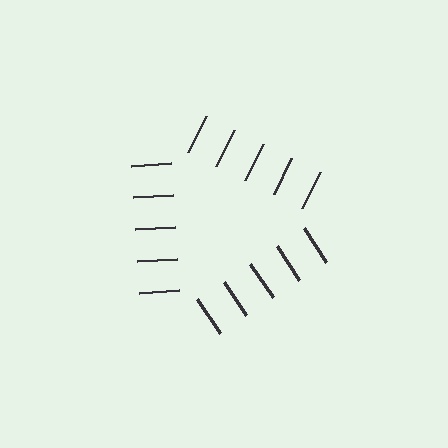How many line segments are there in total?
15 — 5 along each of the 3 edges.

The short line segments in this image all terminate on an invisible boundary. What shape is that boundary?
An illusory triangle — the line segments terminate on its edges but no continuous stroke is drawn.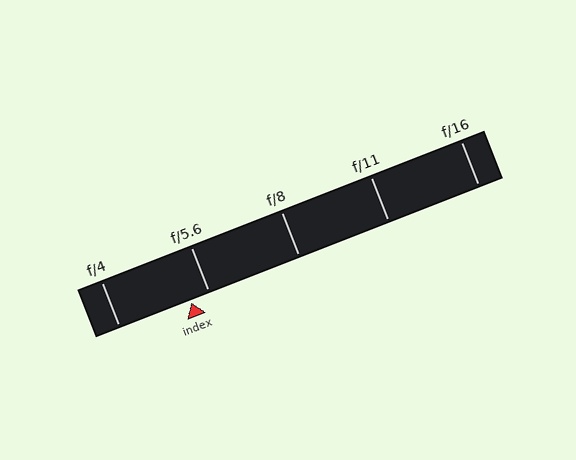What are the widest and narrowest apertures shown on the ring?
The widest aperture shown is f/4 and the narrowest is f/16.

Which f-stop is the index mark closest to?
The index mark is closest to f/5.6.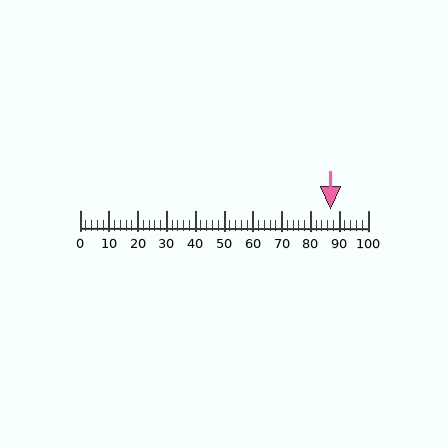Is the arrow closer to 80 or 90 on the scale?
The arrow is closer to 90.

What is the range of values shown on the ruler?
The ruler shows values from 0 to 100.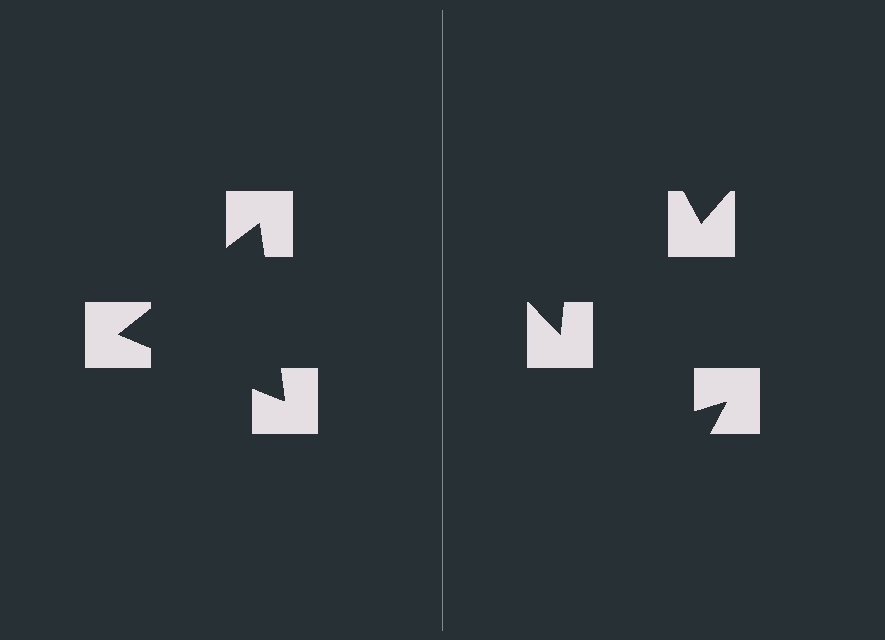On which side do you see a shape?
An illusory triangle appears on the left side. On the right side the wedge cuts are rotated, so no coherent shape forms.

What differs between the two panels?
The notched squares are positioned identically on both sides; only the wedge orientations differ. On the left they align to a triangle; on the right they are misaligned.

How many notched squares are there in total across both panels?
6 — 3 on each side.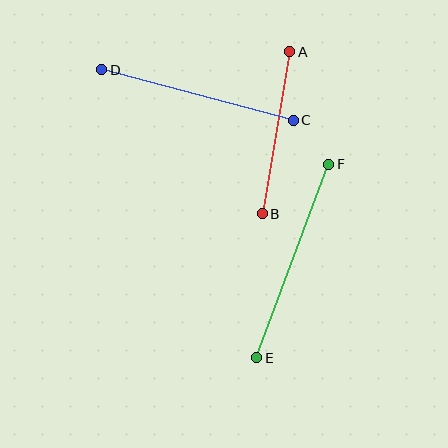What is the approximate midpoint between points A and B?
The midpoint is at approximately (276, 133) pixels.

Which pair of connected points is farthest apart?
Points E and F are farthest apart.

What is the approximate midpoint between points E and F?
The midpoint is at approximately (293, 261) pixels.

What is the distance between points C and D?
The distance is approximately 198 pixels.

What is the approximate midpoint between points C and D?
The midpoint is at approximately (198, 95) pixels.